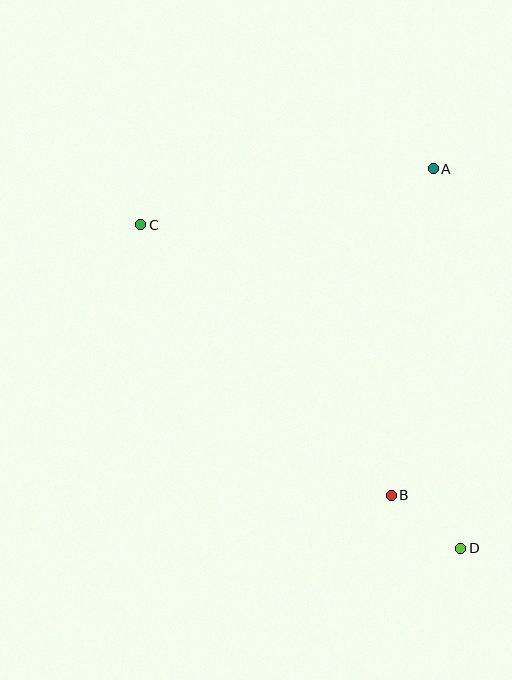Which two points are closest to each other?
Points B and D are closest to each other.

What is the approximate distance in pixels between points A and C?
The distance between A and C is approximately 298 pixels.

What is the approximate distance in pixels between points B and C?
The distance between B and C is approximately 369 pixels.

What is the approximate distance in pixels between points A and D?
The distance between A and D is approximately 381 pixels.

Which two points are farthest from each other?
Points C and D are farthest from each other.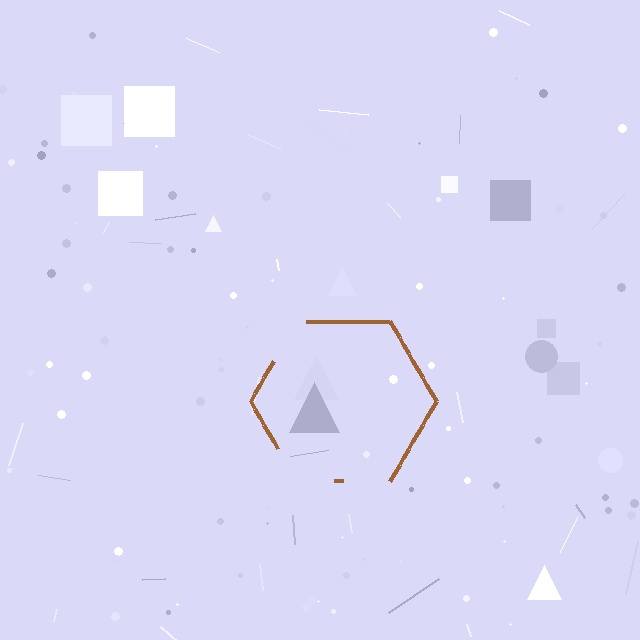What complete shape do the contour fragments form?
The contour fragments form a hexagon.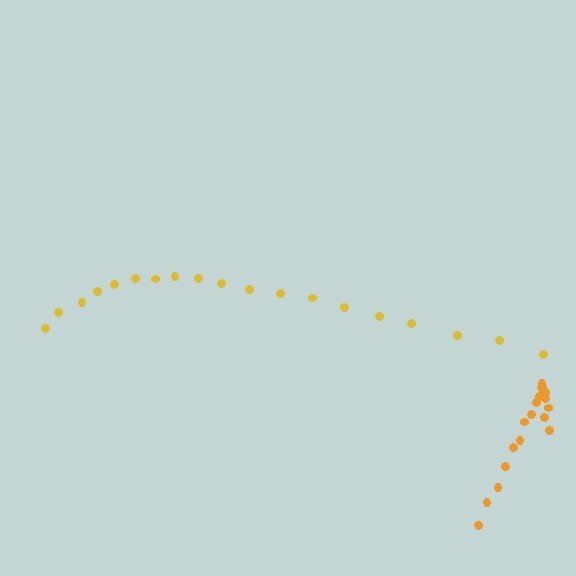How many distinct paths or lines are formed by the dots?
There are 2 distinct paths.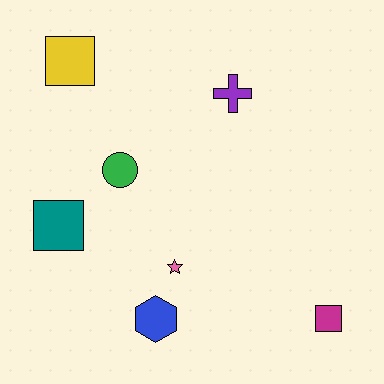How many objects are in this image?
There are 7 objects.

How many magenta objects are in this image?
There is 1 magenta object.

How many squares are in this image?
There are 3 squares.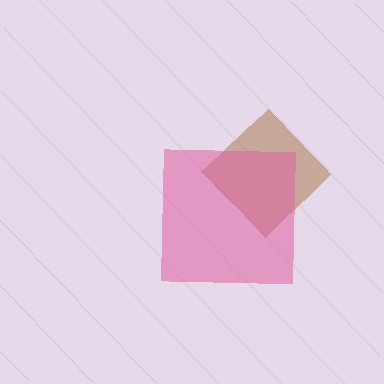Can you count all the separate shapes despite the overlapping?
Yes, there are 2 separate shapes.